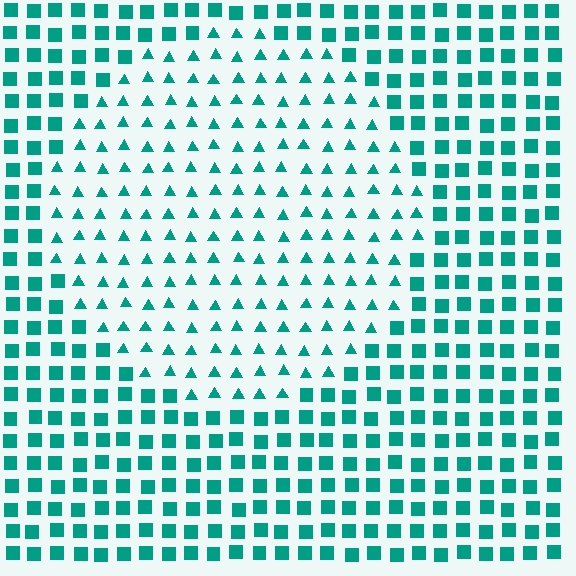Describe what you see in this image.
The image is filled with small teal elements arranged in a uniform grid. A circle-shaped region contains triangles, while the surrounding area contains squares. The boundary is defined purely by the change in element shape.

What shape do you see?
I see a circle.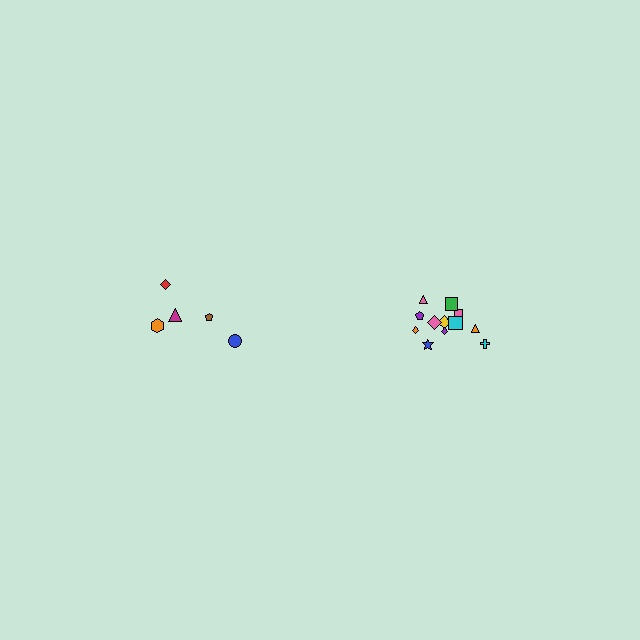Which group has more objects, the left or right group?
The right group.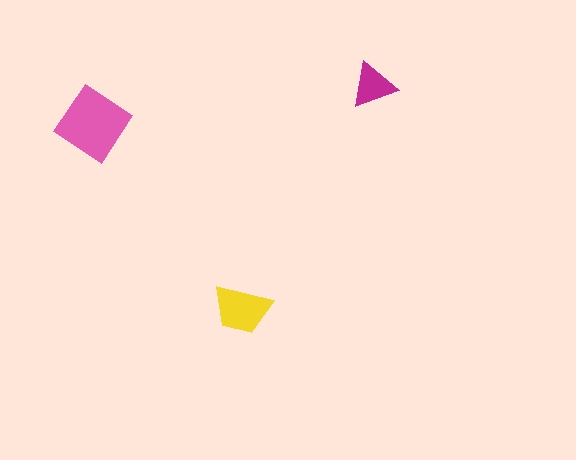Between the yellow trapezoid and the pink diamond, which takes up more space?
The pink diamond.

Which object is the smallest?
The magenta triangle.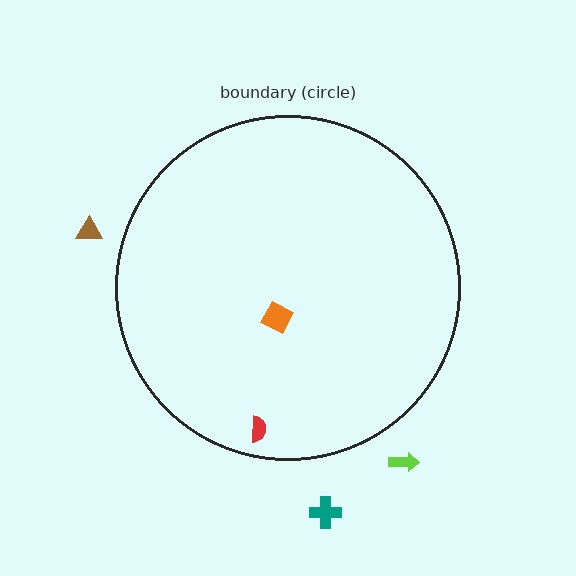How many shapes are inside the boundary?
2 inside, 3 outside.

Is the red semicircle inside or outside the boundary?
Inside.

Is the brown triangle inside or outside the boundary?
Outside.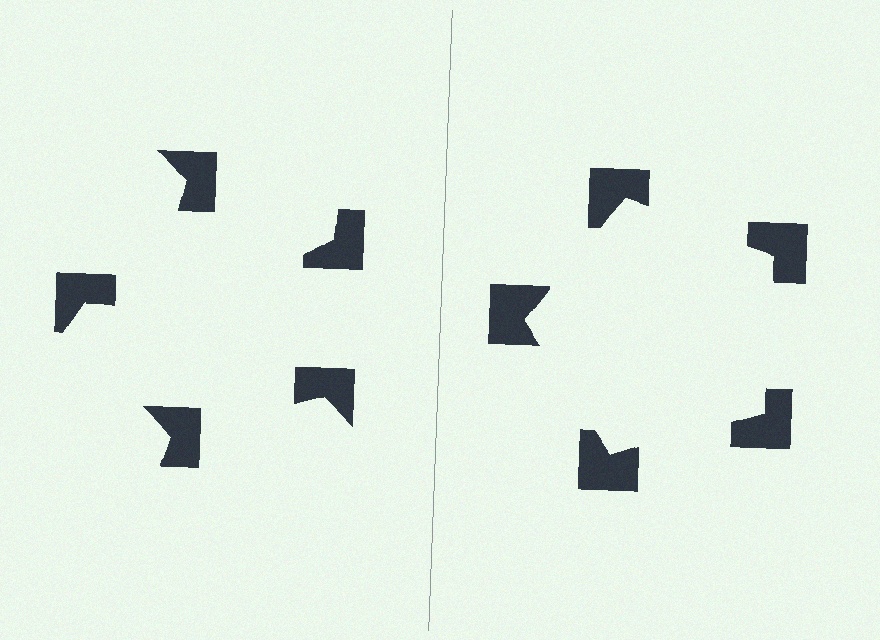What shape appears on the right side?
An illusory pentagon.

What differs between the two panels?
The notched squares are positioned identically on both sides; only the wedge orientations differ. On the right they align to a pentagon; on the left they are misaligned.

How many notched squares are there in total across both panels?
10 — 5 on each side.